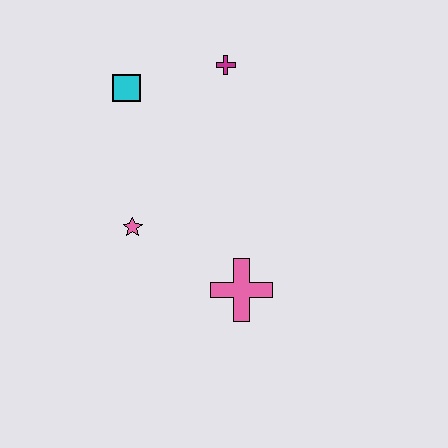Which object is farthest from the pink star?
The magenta cross is farthest from the pink star.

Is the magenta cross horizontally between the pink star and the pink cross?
Yes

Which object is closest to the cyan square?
The magenta cross is closest to the cyan square.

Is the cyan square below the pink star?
No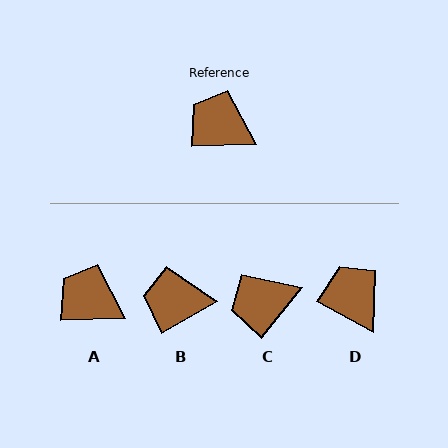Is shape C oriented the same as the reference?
No, it is off by about 50 degrees.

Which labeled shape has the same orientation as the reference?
A.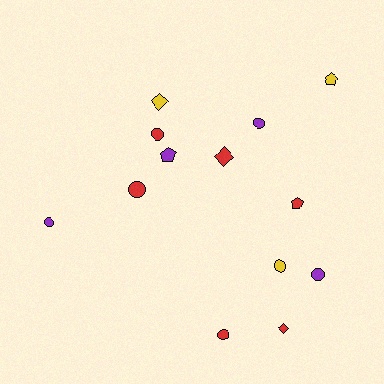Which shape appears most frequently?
Circle, with 7 objects.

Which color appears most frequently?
Red, with 6 objects.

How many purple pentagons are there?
There is 1 purple pentagon.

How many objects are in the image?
There are 13 objects.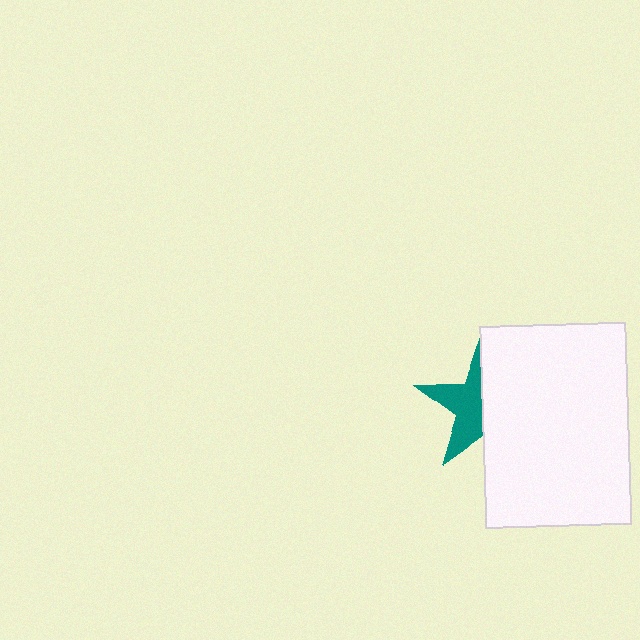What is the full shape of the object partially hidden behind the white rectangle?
The partially hidden object is a teal star.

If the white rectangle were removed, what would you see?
You would see the complete teal star.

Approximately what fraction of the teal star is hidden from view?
Roughly 52% of the teal star is hidden behind the white rectangle.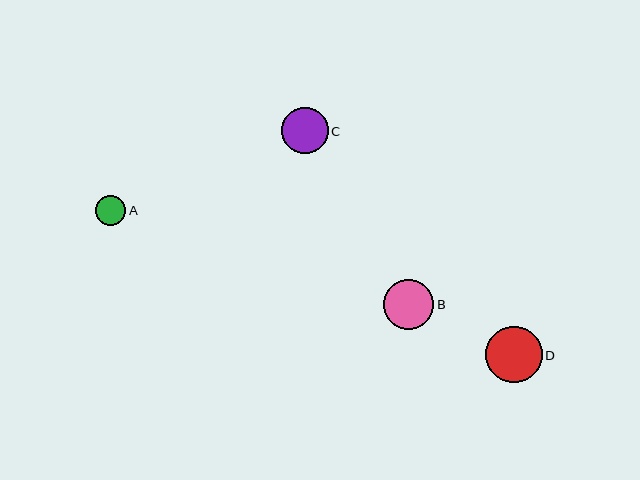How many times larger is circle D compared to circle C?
Circle D is approximately 1.2 times the size of circle C.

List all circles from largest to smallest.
From largest to smallest: D, B, C, A.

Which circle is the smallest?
Circle A is the smallest with a size of approximately 30 pixels.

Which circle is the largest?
Circle D is the largest with a size of approximately 56 pixels.